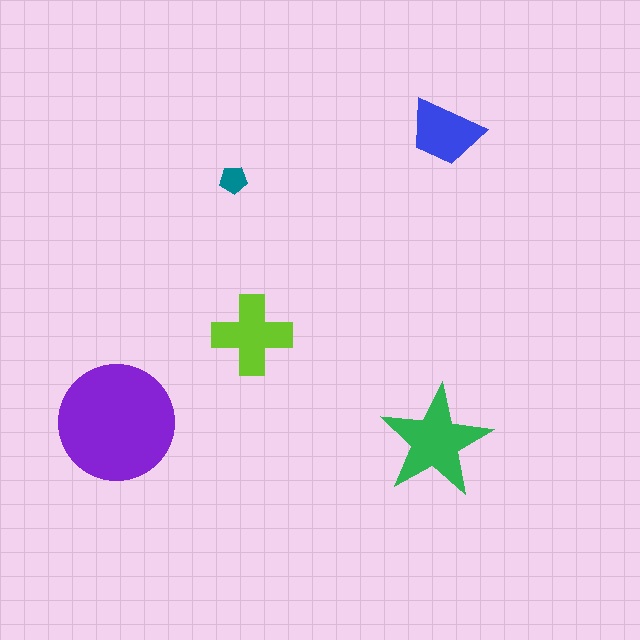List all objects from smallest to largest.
The teal pentagon, the blue trapezoid, the lime cross, the green star, the purple circle.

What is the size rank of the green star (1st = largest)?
2nd.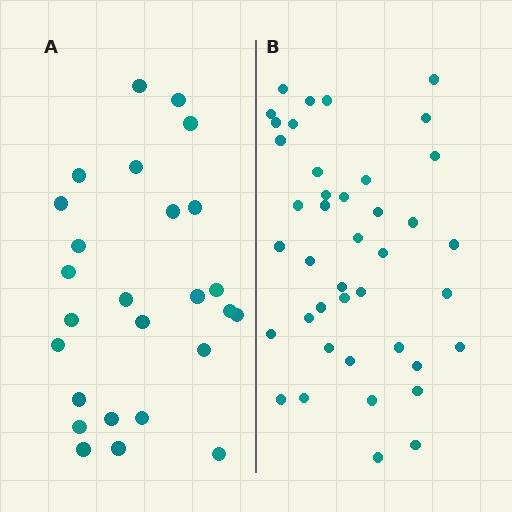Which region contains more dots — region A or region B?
Region B (the right region) has more dots.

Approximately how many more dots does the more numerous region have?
Region B has approximately 15 more dots than region A.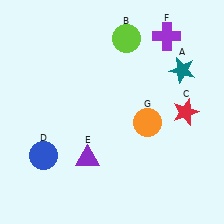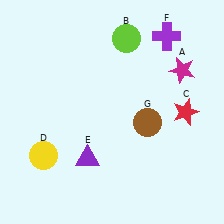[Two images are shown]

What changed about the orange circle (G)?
In Image 1, G is orange. In Image 2, it changed to brown.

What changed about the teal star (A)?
In Image 1, A is teal. In Image 2, it changed to magenta.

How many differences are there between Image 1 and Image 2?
There are 3 differences between the two images.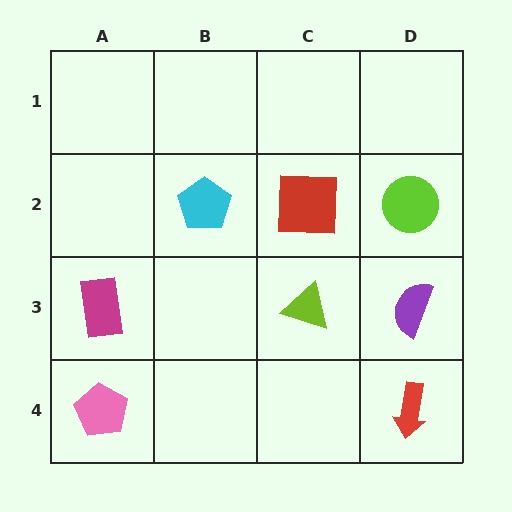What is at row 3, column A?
A magenta rectangle.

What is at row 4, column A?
A pink pentagon.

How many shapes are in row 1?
0 shapes.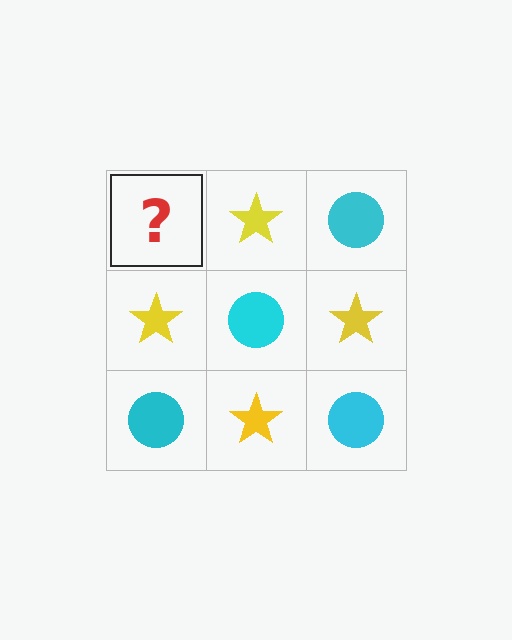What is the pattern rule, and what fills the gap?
The rule is that it alternates cyan circle and yellow star in a checkerboard pattern. The gap should be filled with a cyan circle.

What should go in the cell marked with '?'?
The missing cell should contain a cyan circle.